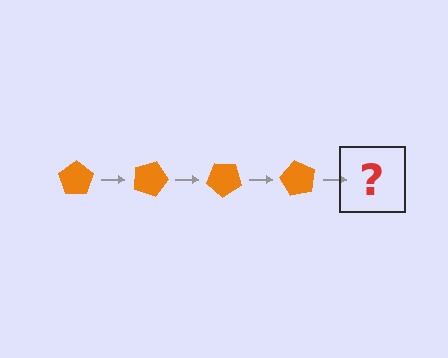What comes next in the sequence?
The next element should be an orange pentagon rotated 80 degrees.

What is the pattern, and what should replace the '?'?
The pattern is that the pentagon rotates 20 degrees each step. The '?' should be an orange pentagon rotated 80 degrees.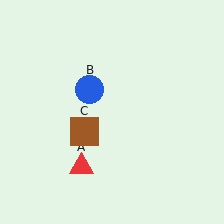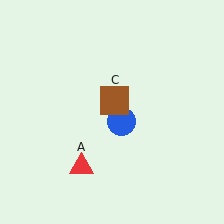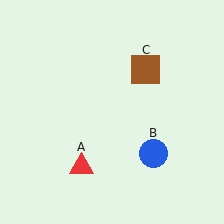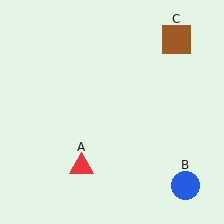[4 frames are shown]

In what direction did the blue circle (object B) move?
The blue circle (object B) moved down and to the right.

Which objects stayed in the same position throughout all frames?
Red triangle (object A) remained stationary.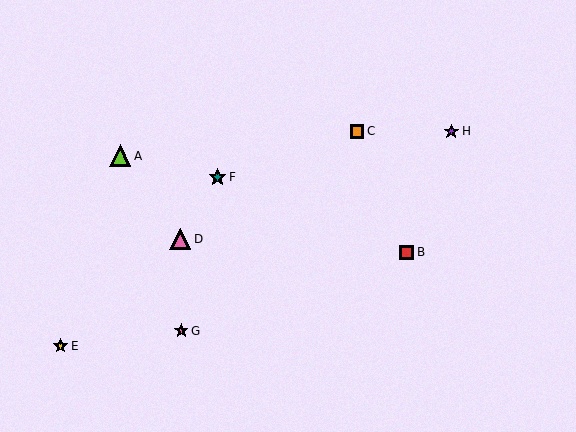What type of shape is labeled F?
Shape F is a teal star.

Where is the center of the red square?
The center of the red square is at (407, 252).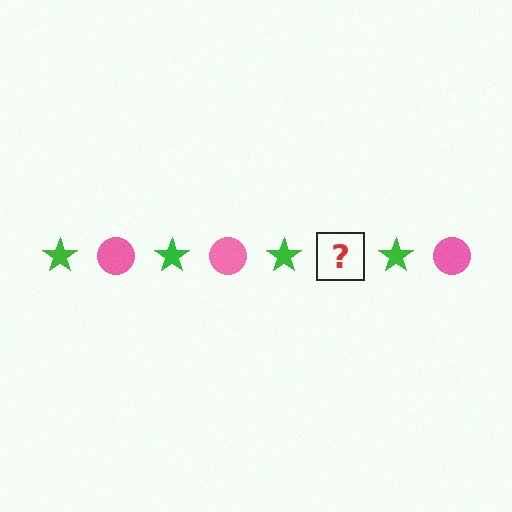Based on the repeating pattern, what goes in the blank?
The blank should be a pink circle.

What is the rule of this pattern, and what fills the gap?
The rule is that the pattern alternates between green star and pink circle. The gap should be filled with a pink circle.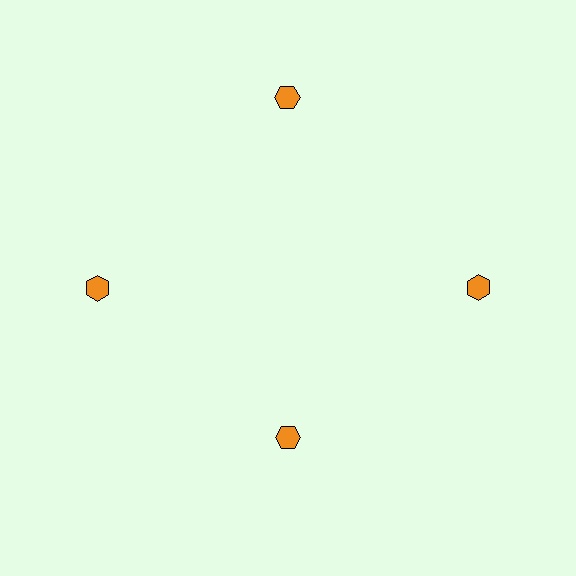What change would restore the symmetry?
The symmetry would be restored by moving it outward, back onto the ring so that all 4 hexagons sit at equal angles and equal distance from the center.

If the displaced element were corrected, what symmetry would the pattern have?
It would have 4-fold rotational symmetry — the pattern would map onto itself every 90 degrees.